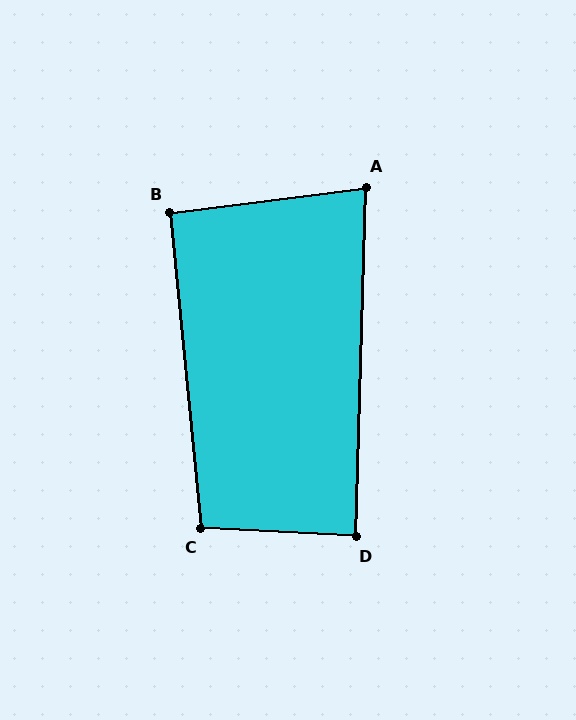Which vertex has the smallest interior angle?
A, at approximately 81 degrees.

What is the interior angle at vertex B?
Approximately 91 degrees (approximately right).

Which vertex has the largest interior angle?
C, at approximately 99 degrees.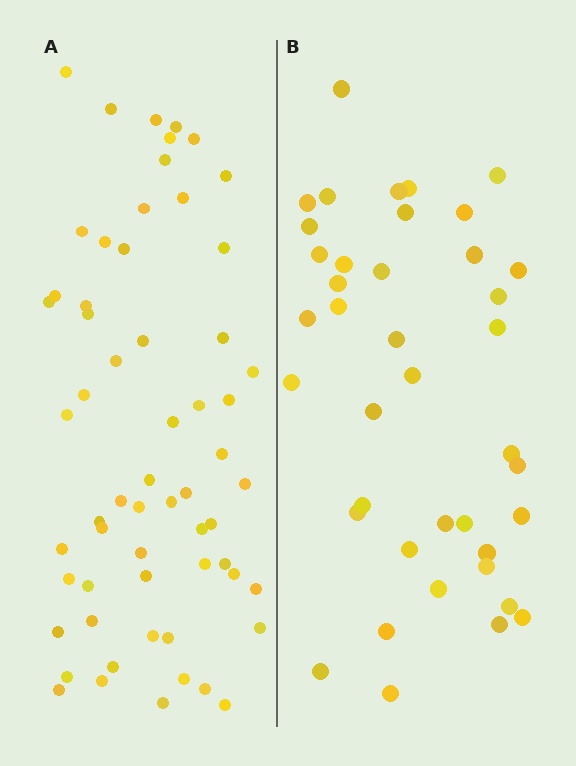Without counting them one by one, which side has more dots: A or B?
Region A (the left region) has more dots.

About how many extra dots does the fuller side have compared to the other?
Region A has approximately 20 more dots than region B.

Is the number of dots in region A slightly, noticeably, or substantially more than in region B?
Region A has substantially more. The ratio is roughly 1.5 to 1.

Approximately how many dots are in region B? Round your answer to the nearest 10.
About 40 dots.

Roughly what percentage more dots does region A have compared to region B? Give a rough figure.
About 50% more.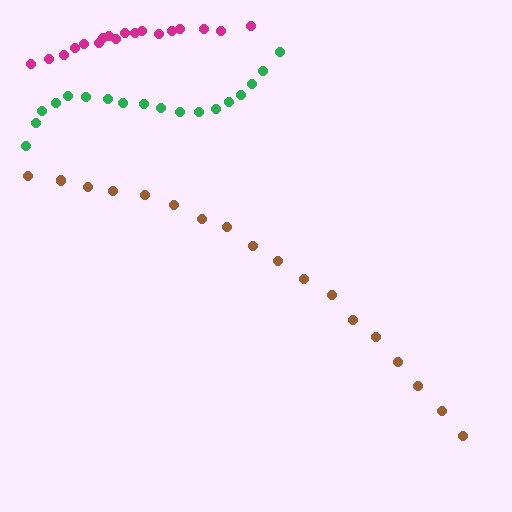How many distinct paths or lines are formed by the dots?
There are 3 distinct paths.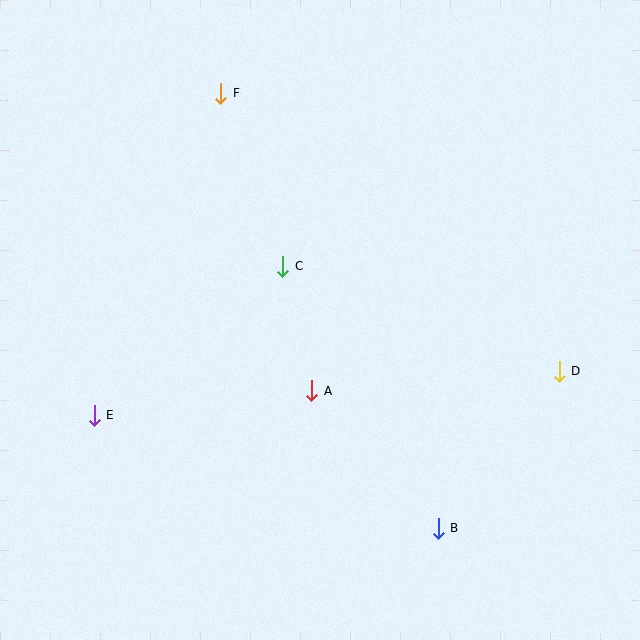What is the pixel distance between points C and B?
The distance between C and B is 305 pixels.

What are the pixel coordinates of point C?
Point C is at (283, 266).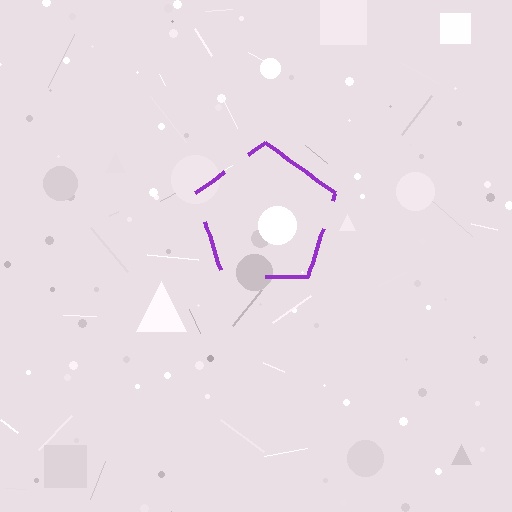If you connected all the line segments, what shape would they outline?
They would outline a pentagon.